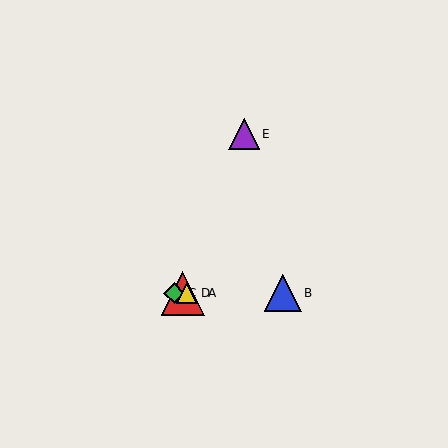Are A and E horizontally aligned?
No, A is at y≈293 and E is at y≈134.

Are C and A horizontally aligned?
Yes, both are at y≈293.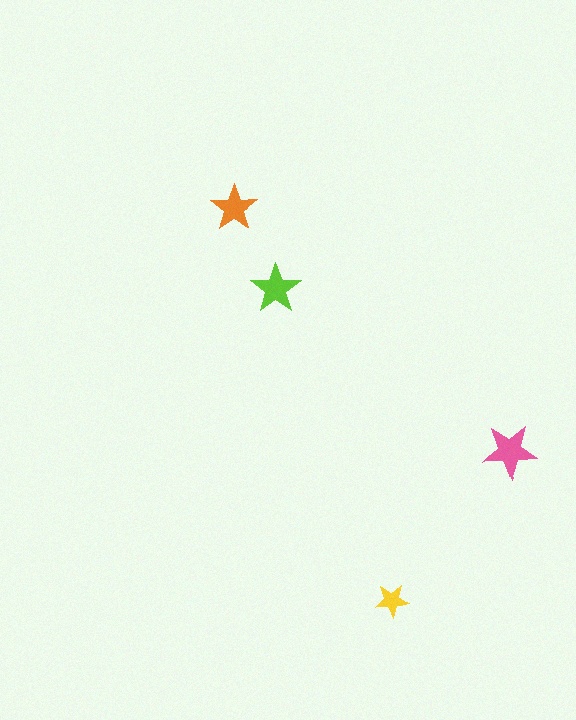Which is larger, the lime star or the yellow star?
The lime one.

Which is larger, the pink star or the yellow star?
The pink one.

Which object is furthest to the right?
The pink star is rightmost.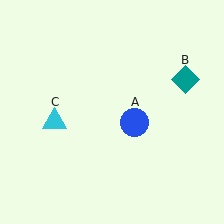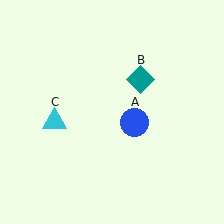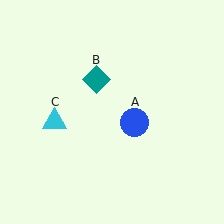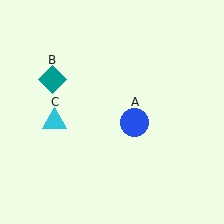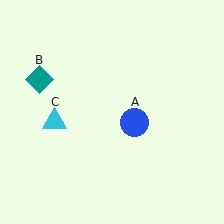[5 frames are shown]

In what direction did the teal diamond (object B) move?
The teal diamond (object B) moved left.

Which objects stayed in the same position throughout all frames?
Blue circle (object A) and cyan triangle (object C) remained stationary.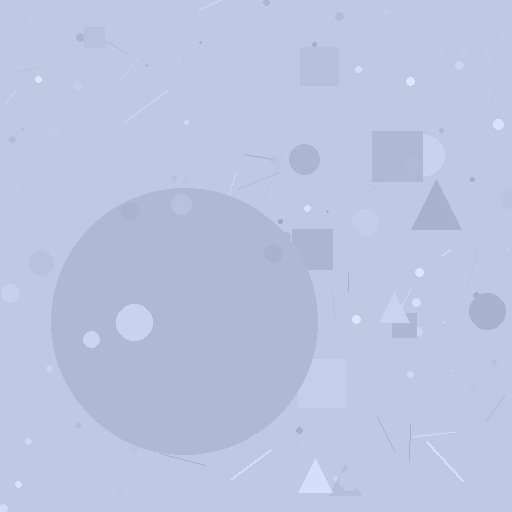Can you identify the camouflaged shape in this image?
The camouflaged shape is a circle.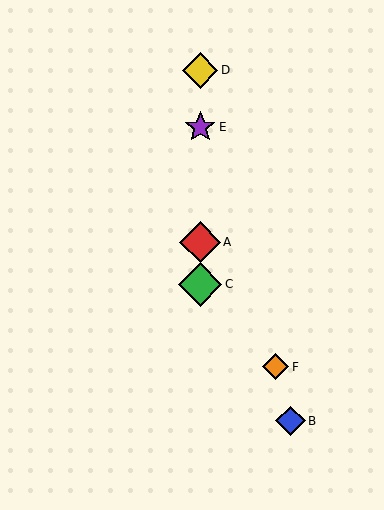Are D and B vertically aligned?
No, D is at x≈200 and B is at x≈291.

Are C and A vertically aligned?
Yes, both are at x≈200.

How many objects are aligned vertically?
4 objects (A, C, D, E) are aligned vertically.